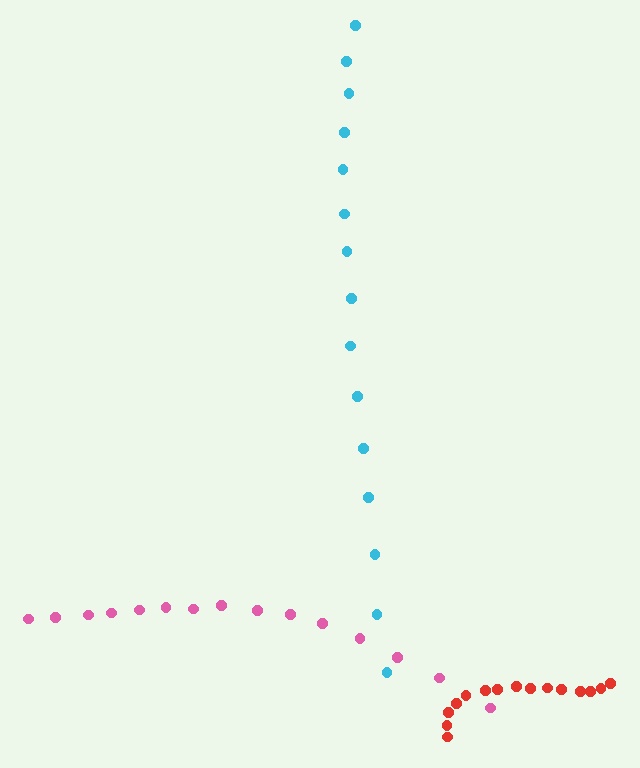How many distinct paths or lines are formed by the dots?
There are 3 distinct paths.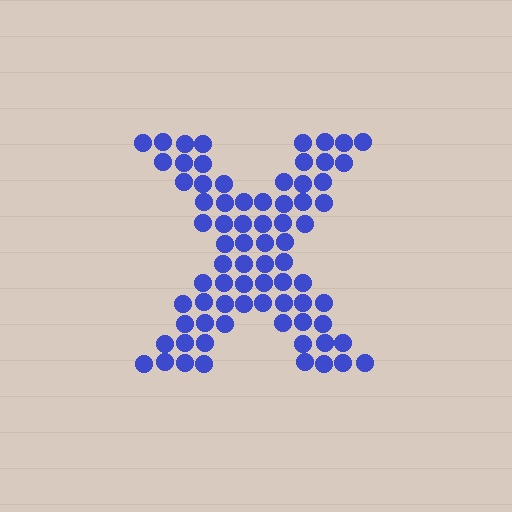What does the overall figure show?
The overall figure shows the letter X.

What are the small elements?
The small elements are circles.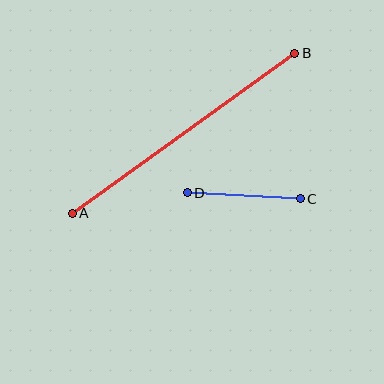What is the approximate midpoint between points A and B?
The midpoint is at approximately (184, 133) pixels.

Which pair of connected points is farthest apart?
Points A and B are farthest apart.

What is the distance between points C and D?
The distance is approximately 114 pixels.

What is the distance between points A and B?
The distance is approximately 274 pixels.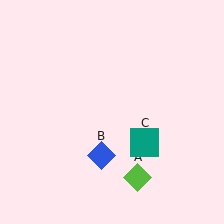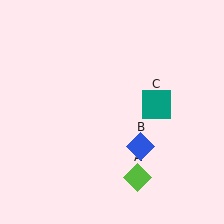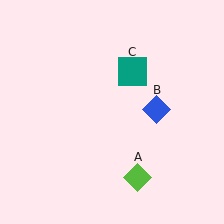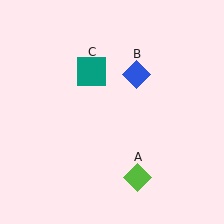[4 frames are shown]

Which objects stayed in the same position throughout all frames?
Lime diamond (object A) remained stationary.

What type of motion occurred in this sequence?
The blue diamond (object B), teal square (object C) rotated counterclockwise around the center of the scene.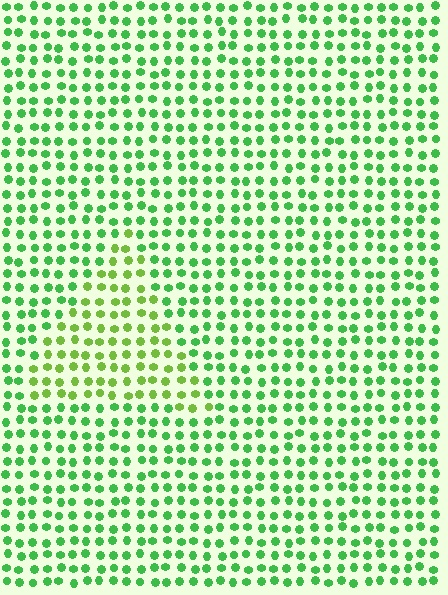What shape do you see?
I see a triangle.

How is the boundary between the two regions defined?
The boundary is defined purely by a slight shift in hue (about 32 degrees). Spacing, size, and orientation are identical on both sides.